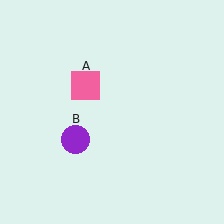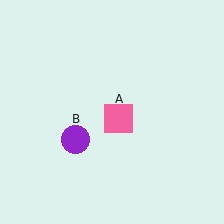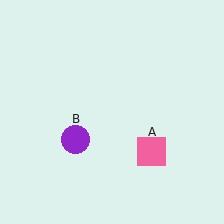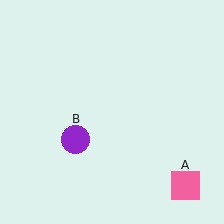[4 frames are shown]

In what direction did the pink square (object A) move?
The pink square (object A) moved down and to the right.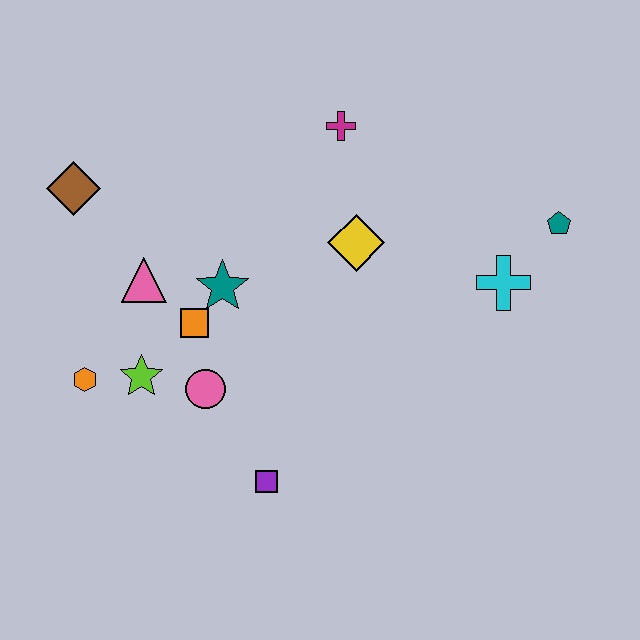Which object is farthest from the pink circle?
The teal pentagon is farthest from the pink circle.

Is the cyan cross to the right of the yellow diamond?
Yes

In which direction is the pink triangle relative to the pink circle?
The pink triangle is above the pink circle.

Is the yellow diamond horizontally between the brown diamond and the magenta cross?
No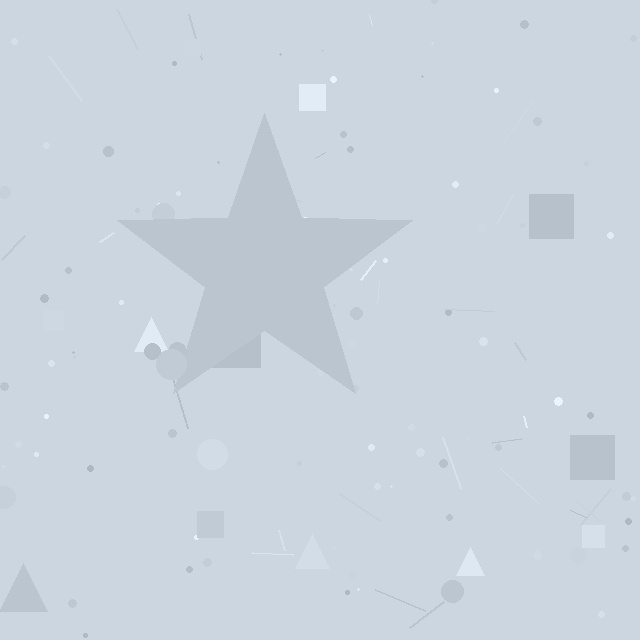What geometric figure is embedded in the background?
A star is embedded in the background.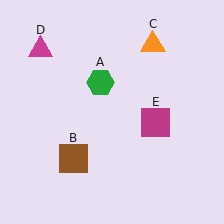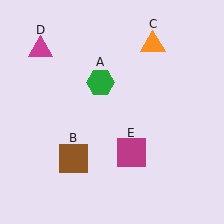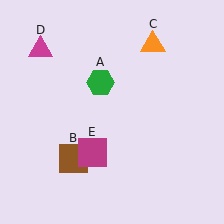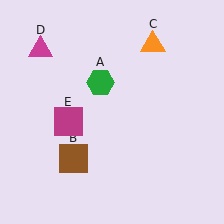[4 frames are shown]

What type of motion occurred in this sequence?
The magenta square (object E) rotated clockwise around the center of the scene.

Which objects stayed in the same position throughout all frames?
Green hexagon (object A) and brown square (object B) and orange triangle (object C) and magenta triangle (object D) remained stationary.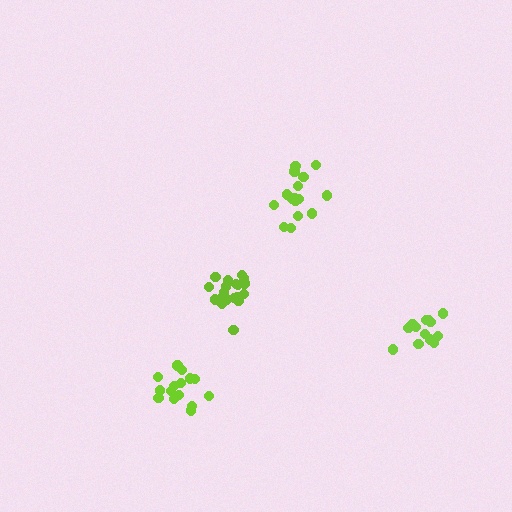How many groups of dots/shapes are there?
There are 4 groups.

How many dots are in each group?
Group 1: 19 dots, Group 2: 16 dots, Group 3: 15 dots, Group 4: 15 dots (65 total).